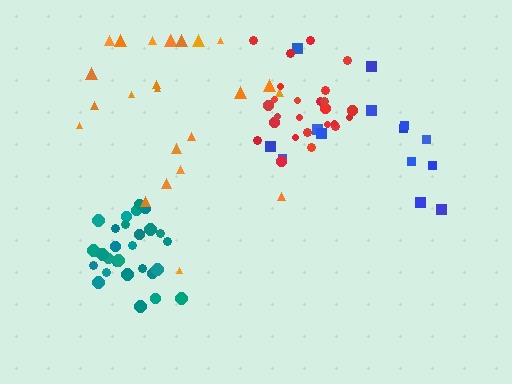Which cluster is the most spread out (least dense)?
Blue.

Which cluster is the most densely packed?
Teal.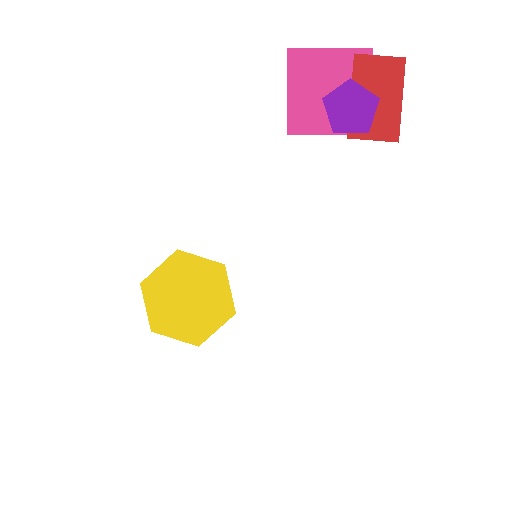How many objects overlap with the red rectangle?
2 objects overlap with the red rectangle.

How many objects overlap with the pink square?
2 objects overlap with the pink square.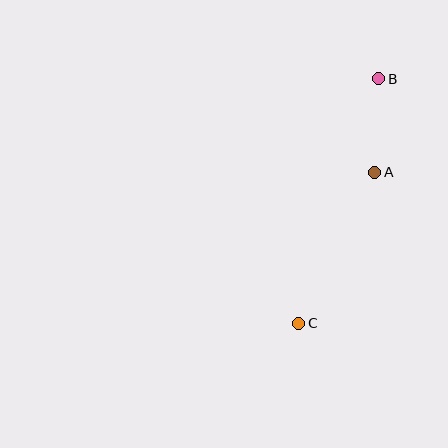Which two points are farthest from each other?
Points B and C are farthest from each other.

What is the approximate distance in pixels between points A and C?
The distance between A and C is approximately 169 pixels.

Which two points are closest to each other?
Points A and B are closest to each other.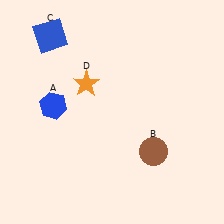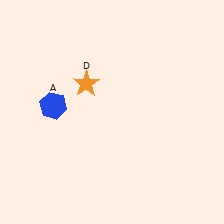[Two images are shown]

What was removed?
The blue square (C), the brown circle (B) were removed in Image 2.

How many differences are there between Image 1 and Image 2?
There are 2 differences between the two images.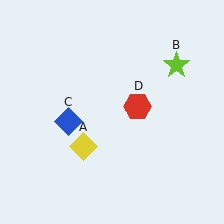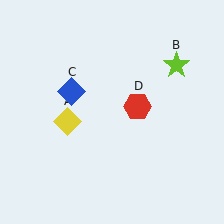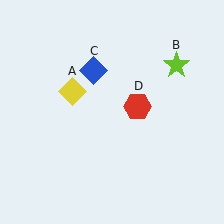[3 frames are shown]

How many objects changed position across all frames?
2 objects changed position: yellow diamond (object A), blue diamond (object C).